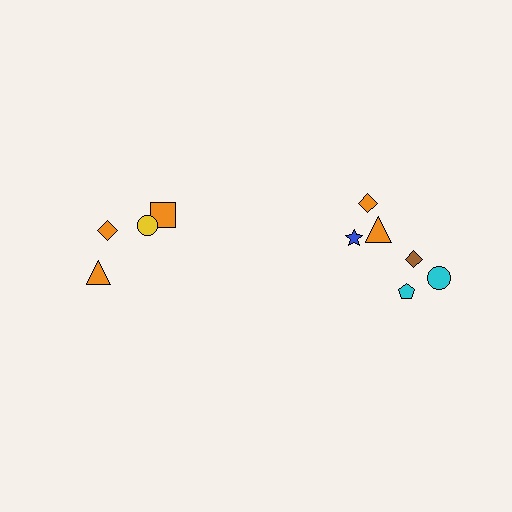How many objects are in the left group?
There are 4 objects.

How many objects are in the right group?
There are 6 objects.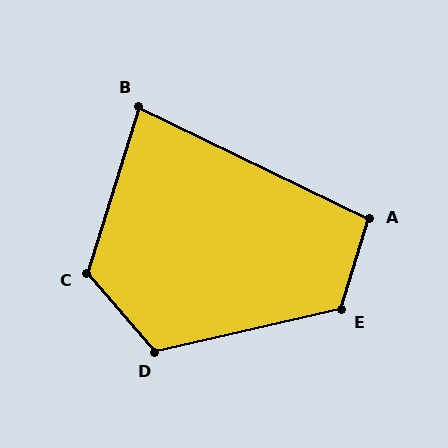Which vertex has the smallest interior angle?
B, at approximately 81 degrees.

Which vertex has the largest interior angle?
C, at approximately 122 degrees.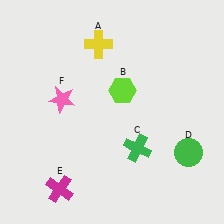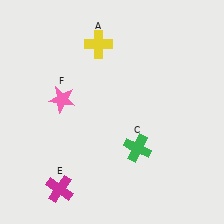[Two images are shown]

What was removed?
The green circle (D), the lime hexagon (B) were removed in Image 2.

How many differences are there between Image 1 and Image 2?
There are 2 differences between the two images.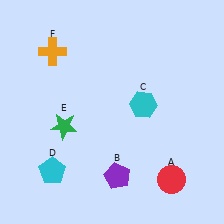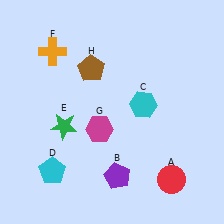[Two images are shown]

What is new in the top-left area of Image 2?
A brown pentagon (H) was added in the top-left area of Image 2.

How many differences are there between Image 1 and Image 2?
There are 2 differences between the two images.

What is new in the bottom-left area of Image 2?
A magenta hexagon (G) was added in the bottom-left area of Image 2.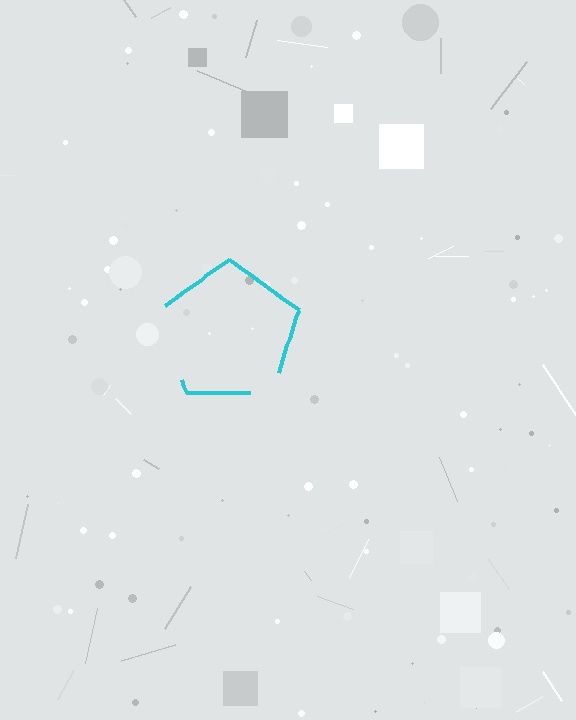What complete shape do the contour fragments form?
The contour fragments form a pentagon.